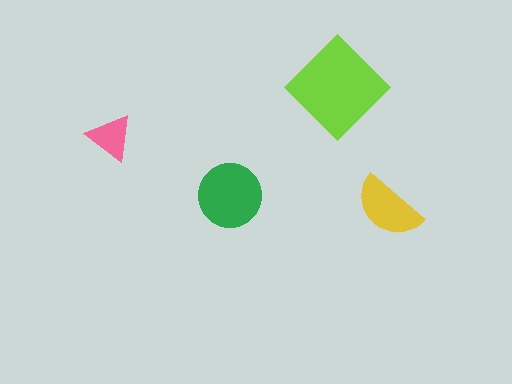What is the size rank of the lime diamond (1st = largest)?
1st.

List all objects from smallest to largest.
The pink triangle, the yellow semicircle, the green circle, the lime diamond.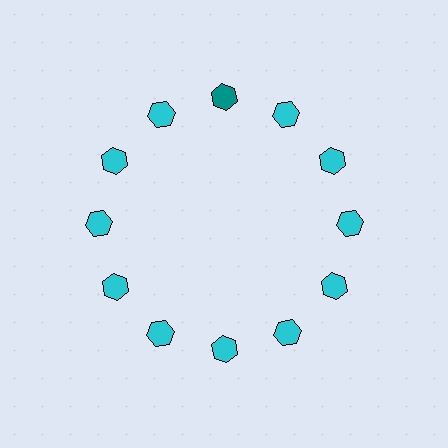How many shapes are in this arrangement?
There are 12 shapes arranged in a ring pattern.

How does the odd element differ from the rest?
It has a different color: teal instead of cyan.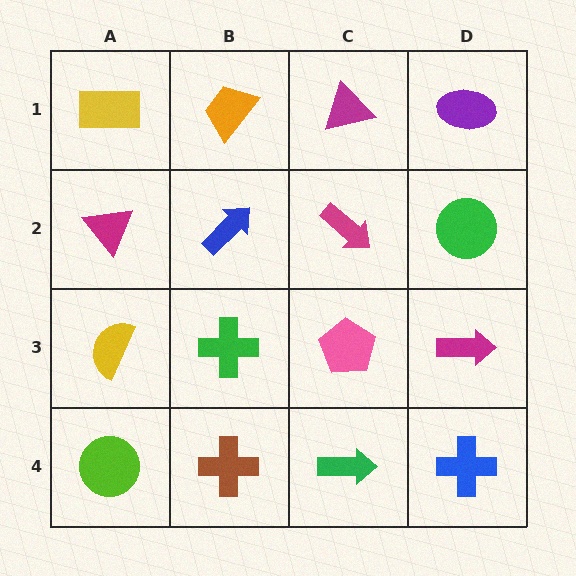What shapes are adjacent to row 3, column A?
A magenta triangle (row 2, column A), a lime circle (row 4, column A), a green cross (row 3, column B).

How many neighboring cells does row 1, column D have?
2.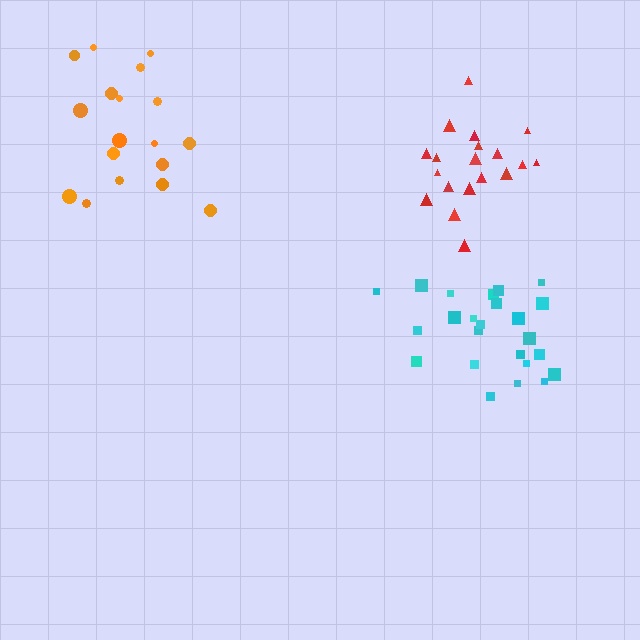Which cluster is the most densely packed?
Cyan.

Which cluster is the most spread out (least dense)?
Orange.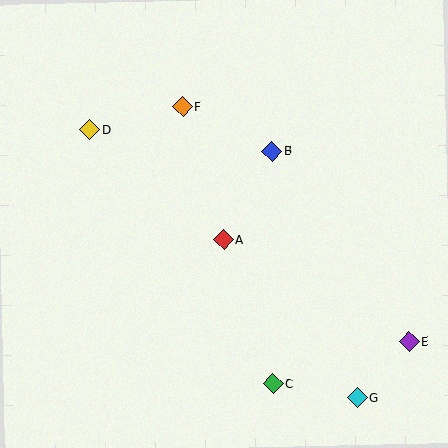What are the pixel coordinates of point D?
Point D is at (90, 130).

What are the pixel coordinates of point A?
Point A is at (224, 240).